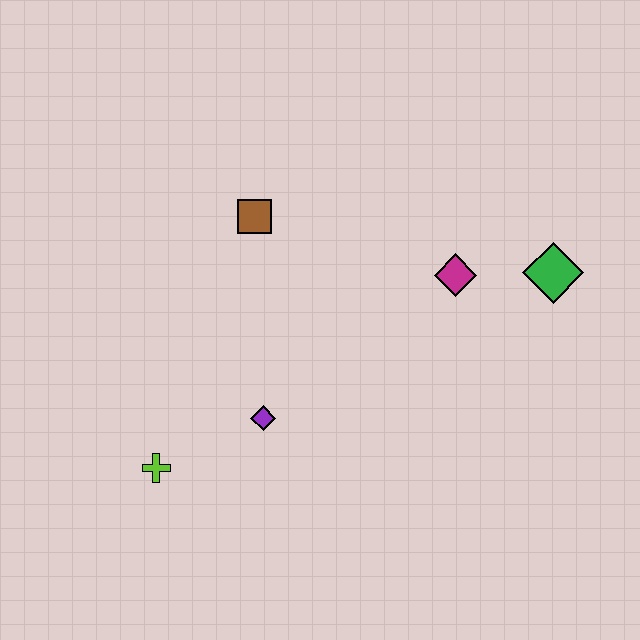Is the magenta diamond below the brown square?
Yes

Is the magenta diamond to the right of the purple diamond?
Yes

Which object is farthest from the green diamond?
The lime cross is farthest from the green diamond.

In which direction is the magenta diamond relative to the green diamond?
The magenta diamond is to the left of the green diamond.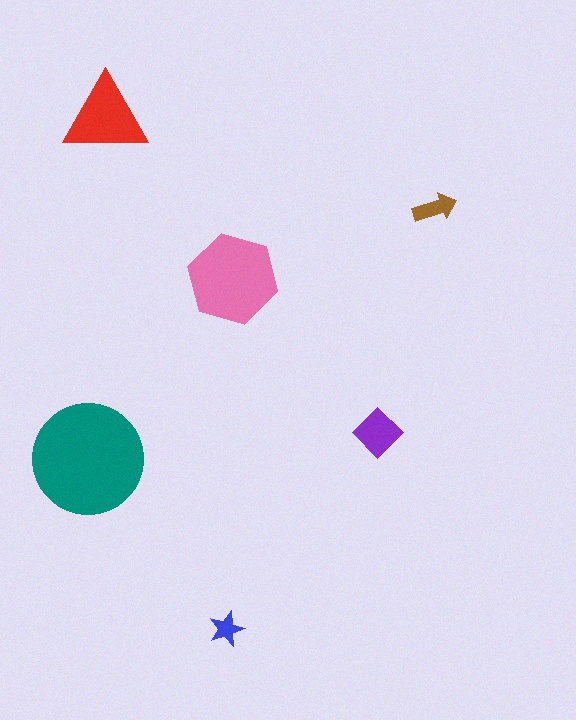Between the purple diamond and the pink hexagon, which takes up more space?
The pink hexagon.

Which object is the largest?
The teal circle.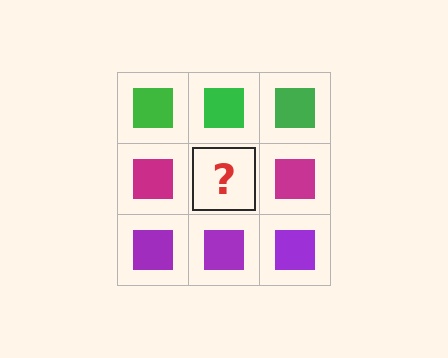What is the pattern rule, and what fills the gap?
The rule is that each row has a consistent color. The gap should be filled with a magenta square.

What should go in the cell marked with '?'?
The missing cell should contain a magenta square.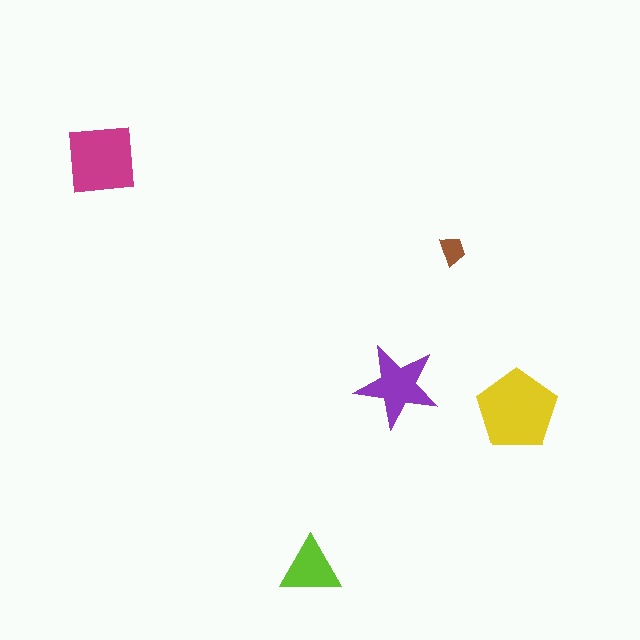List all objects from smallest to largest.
The brown trapezoid, the lime triangle, the purple star, the magenta square, the yellow pentagon.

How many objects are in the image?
There are 5 objects in the image.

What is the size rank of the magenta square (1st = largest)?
2nd.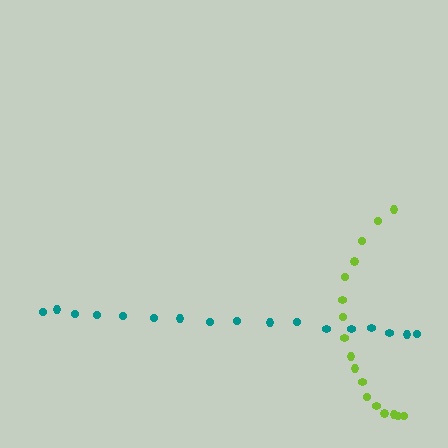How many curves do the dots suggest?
There are 2 distinct paths.